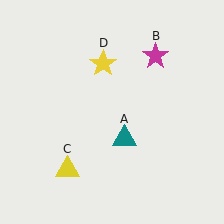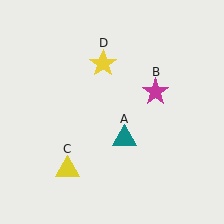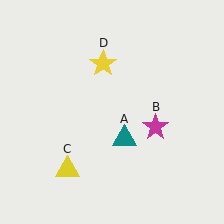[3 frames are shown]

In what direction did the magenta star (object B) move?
The magenta star (object B) moved down.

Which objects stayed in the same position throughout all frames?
Teal triangle (object A) and yellow triangle (object C) and yellow star (object D) remained stationary.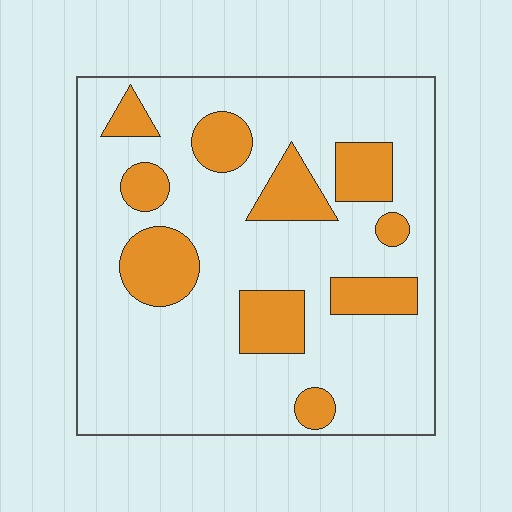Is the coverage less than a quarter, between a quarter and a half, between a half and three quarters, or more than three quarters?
Less than a quarter.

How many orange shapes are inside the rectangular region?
10.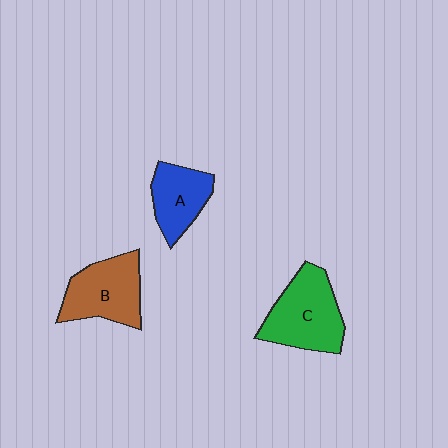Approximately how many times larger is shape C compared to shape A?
Approximately 1.5 times.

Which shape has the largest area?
Shape C (green).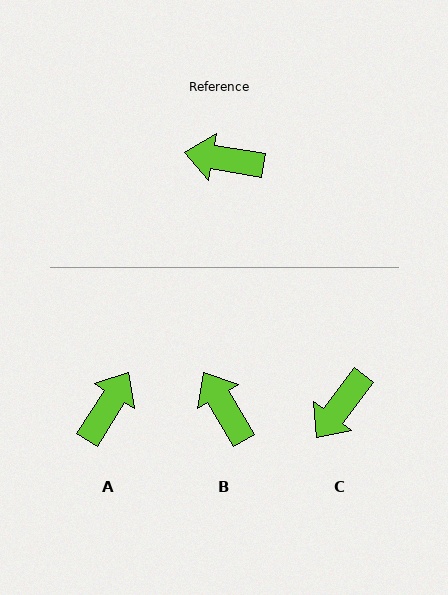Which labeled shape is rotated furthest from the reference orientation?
A, about 112 degrees away.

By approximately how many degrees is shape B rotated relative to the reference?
Approximately 50 degrees clockwise.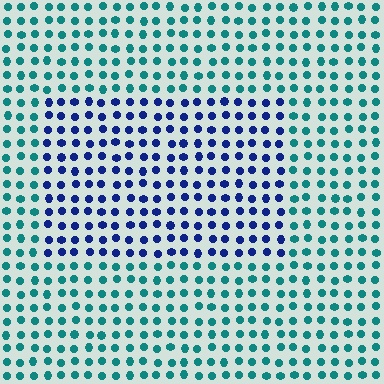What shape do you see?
I see a rectangle.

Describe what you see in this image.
The image is filled with small teal elements in a uniform arrangement. A rectangle-shaped region is visible where the elements are tinted to a slightly different hue, forming a subtle color boundary.